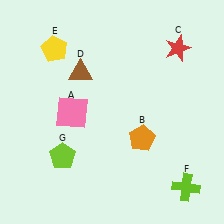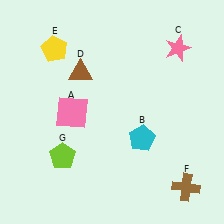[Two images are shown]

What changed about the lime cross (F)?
In Image 1, F is lime. In Image 2, it changed to brown.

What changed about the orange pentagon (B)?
In Image 1, B is orange. In Image 2, it changed to cyan.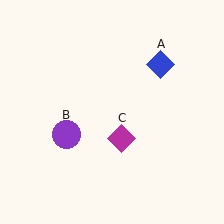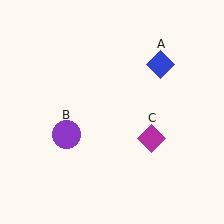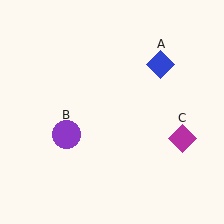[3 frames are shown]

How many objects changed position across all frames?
1 object changed position: magenta diamond (object C).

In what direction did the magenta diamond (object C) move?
The magenta diamond (object C) moved right.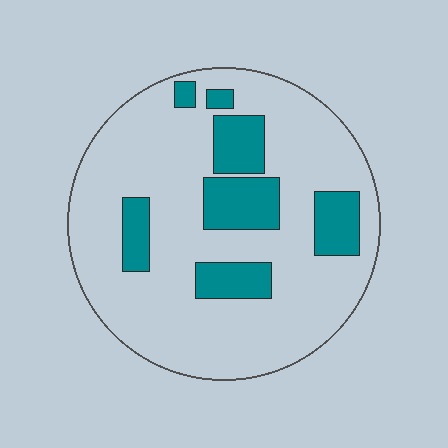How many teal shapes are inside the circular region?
7.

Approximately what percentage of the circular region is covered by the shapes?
Approximately 20%.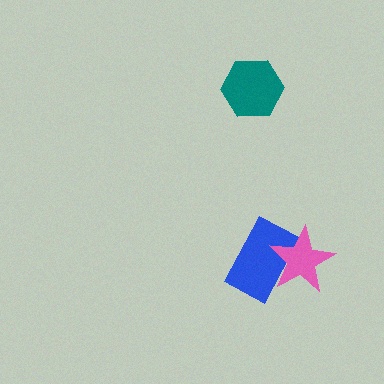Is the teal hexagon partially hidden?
No, no other shape covers it.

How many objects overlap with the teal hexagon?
0 objects overlap with the teal hexagon.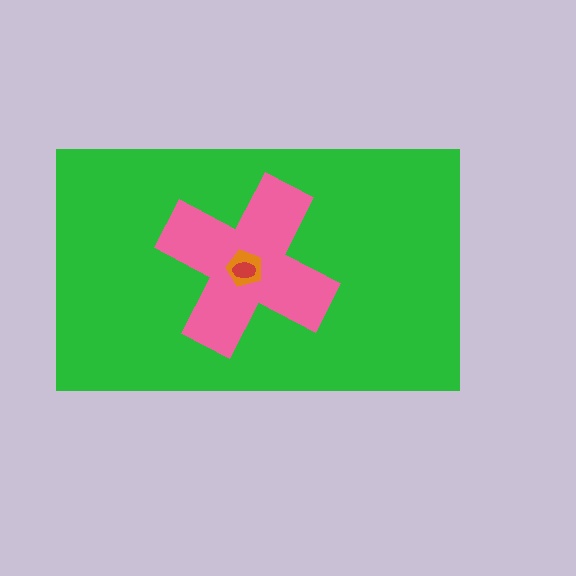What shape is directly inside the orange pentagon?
The red ellipse.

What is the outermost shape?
The green rectangle.